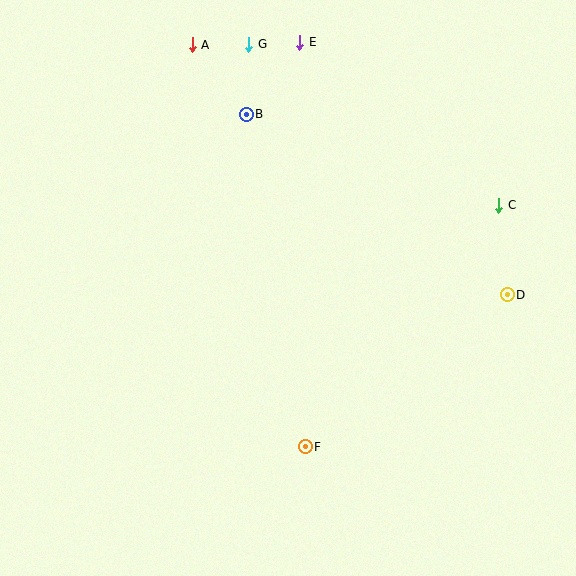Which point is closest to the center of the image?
Point F at (305, 447) is closest to the center.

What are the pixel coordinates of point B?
Point B is at (246, 114).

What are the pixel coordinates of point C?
Point C is at (499, 205).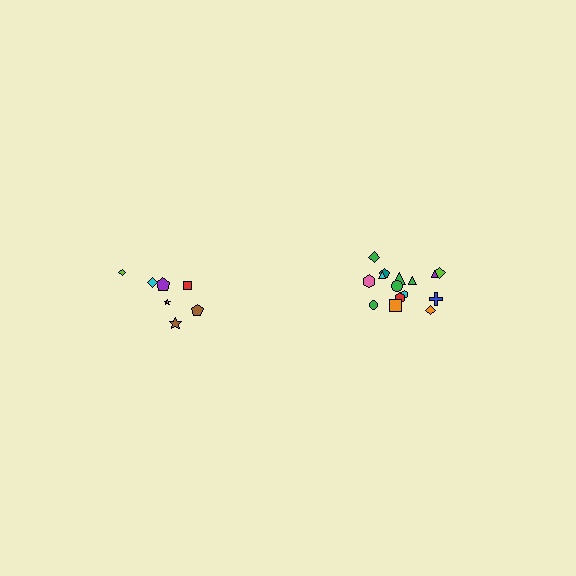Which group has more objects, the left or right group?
The right group.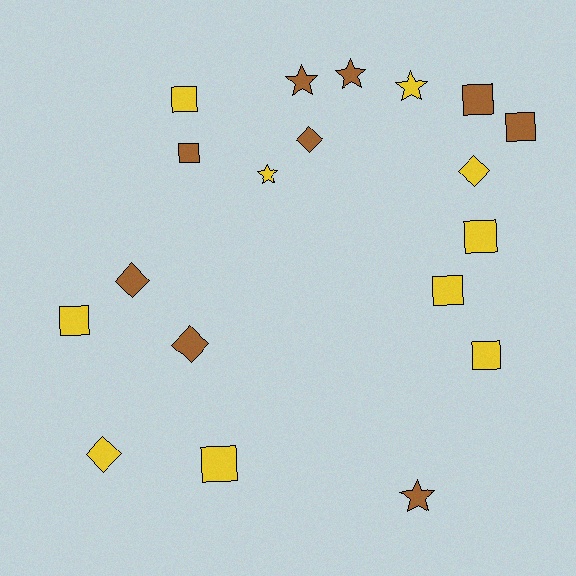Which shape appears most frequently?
Square, with 9 objects.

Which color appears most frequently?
Yellow, with 10 objects.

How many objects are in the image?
There are 19 objects.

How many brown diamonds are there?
There are 3 brown diamonds.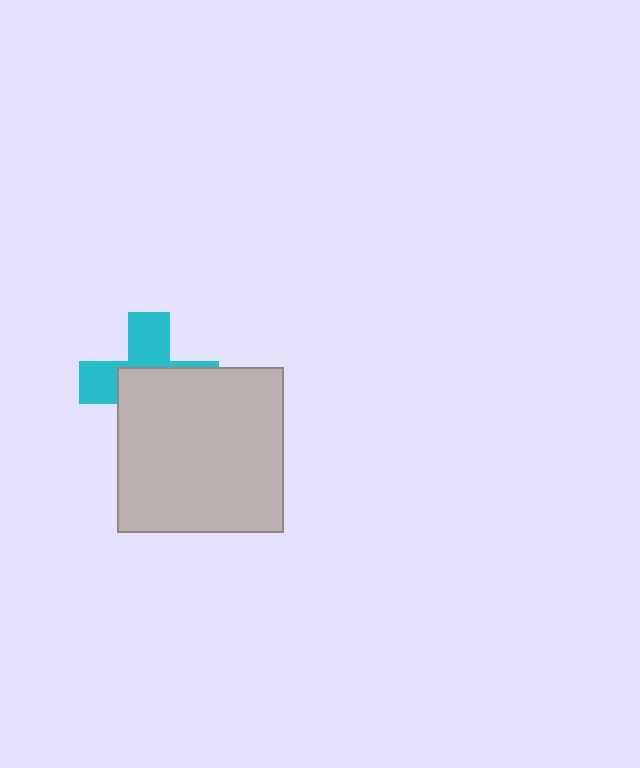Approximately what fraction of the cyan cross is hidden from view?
Roughly 57% of the cyan cross is hidden behind the light gray square.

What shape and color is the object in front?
The object in front is a light gray square.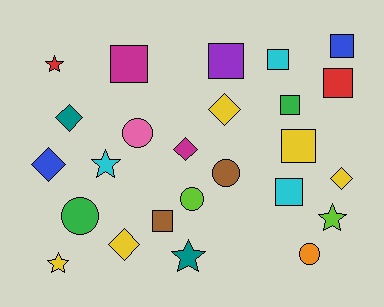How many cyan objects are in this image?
There are 3 cyan objects.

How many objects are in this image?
There are 25 objects.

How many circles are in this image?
There are 5 circles.